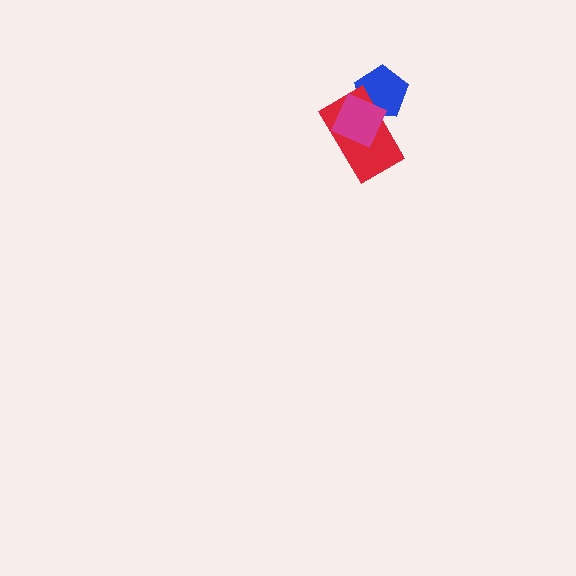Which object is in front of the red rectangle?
The magenta diamond is in front of the red rectangle.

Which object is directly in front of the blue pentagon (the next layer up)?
The red rectangle is directly in front of the blue pentagon.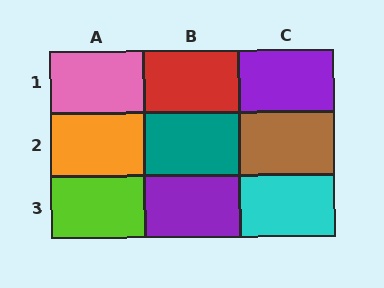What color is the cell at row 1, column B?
Red.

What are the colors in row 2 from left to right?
Orange, teal, brown.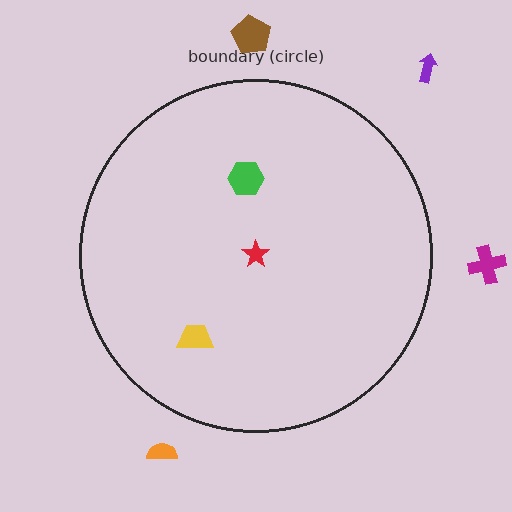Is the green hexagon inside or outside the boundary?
Inside.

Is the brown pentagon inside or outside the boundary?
Outside.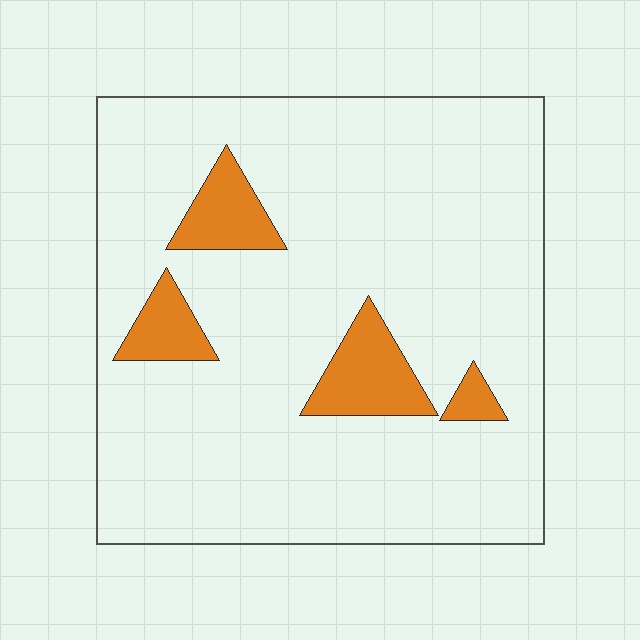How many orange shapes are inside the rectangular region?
4.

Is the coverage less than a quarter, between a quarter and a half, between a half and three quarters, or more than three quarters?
Less than a quarter.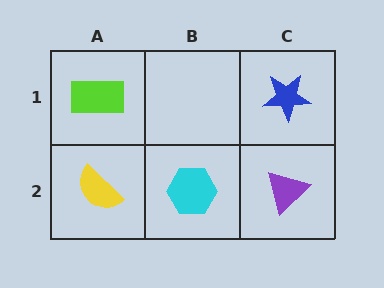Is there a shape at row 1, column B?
No, that cell is empty.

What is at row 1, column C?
A blue star.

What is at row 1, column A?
A lime rectangle.